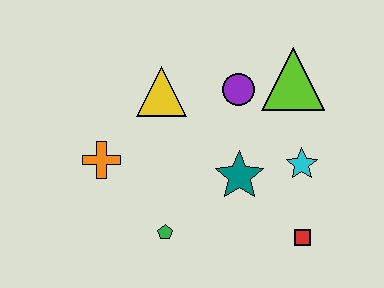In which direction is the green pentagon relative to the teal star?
The green pentagon is to the left of the teal star.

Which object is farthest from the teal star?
The orange cross is farthest from the teal star.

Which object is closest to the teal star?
The cyan star is closest to the teal star.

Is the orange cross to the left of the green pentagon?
Yes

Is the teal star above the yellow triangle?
No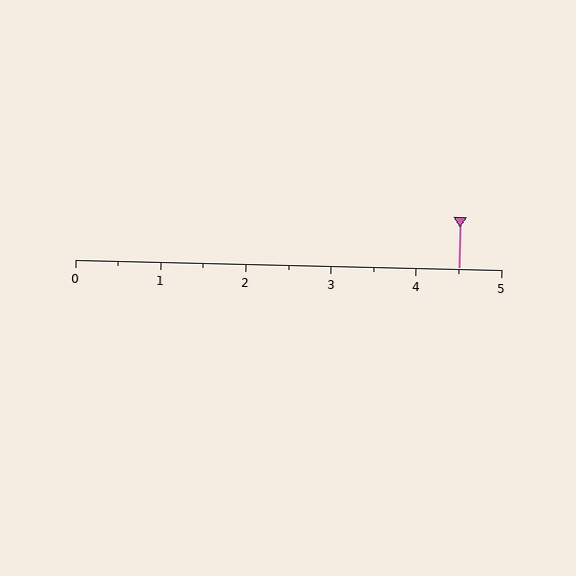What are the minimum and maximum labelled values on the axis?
The axis runs from 0 to 5.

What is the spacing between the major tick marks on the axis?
The major ticks are spaced 1 apart.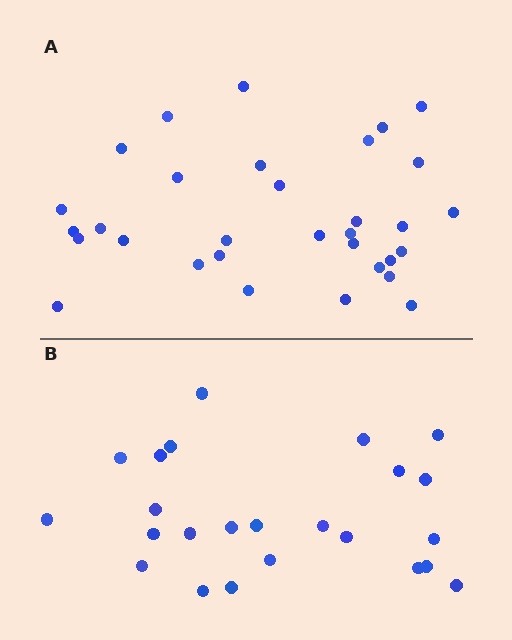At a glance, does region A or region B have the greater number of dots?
Region A (the top region) has more dots.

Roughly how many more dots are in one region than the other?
Region A has roughly 8 or so more dots than region B.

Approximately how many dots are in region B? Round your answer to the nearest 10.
About 20 dots. (The exact count is 24, which rounds to 20.)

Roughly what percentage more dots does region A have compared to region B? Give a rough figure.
About 35% more.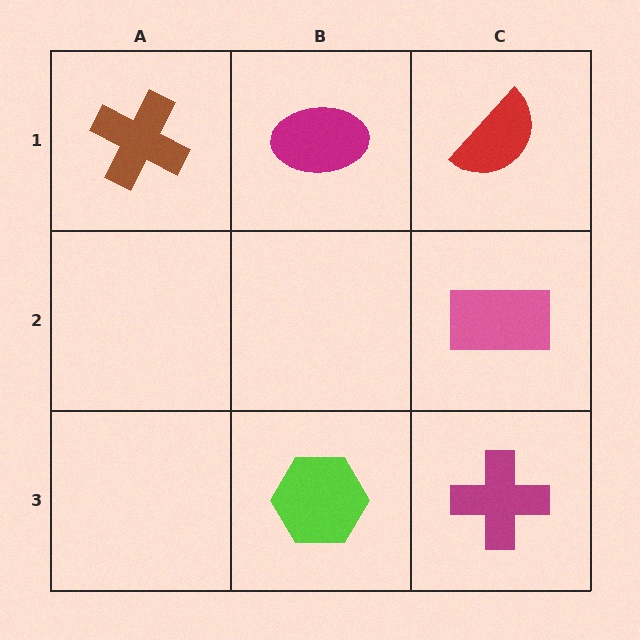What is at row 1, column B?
A magenta ellipse.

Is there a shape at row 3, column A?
No, that cell is empty.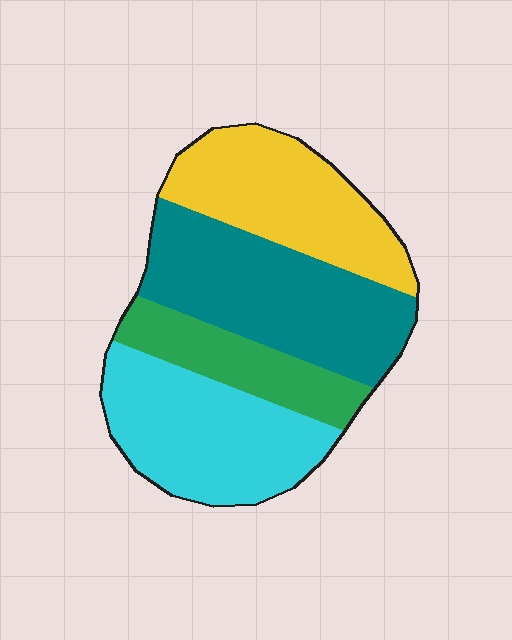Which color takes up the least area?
Green, at roughly 15%.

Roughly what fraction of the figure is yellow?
Yellow takes up between a quarter and a half of the figure.